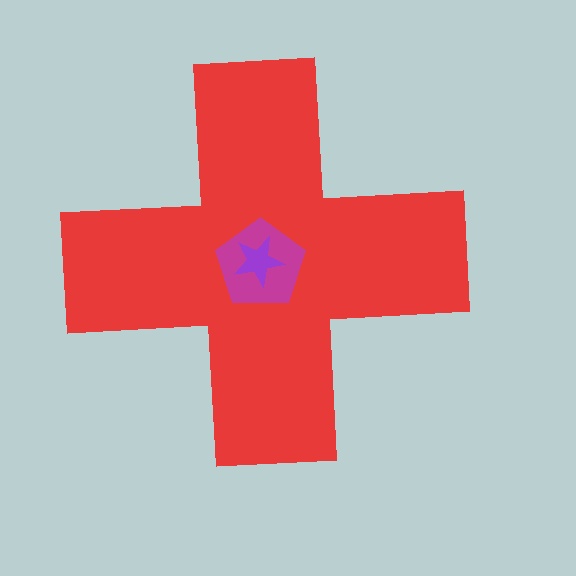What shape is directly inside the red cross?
The magenta pentagon.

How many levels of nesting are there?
3.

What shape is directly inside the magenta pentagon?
The purple star.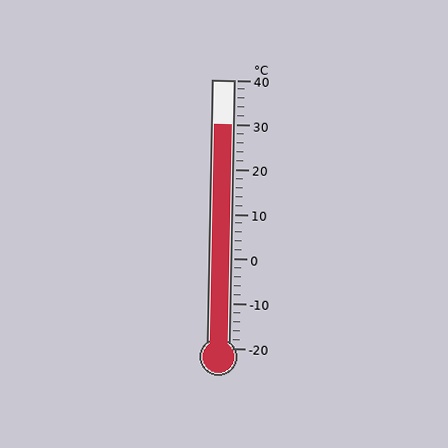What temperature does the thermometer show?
The thermometer shows approximately 30°C.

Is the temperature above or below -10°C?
The temperature is above -10°C.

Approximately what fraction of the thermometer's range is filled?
The thermometer is filled to approximately 85% of its range.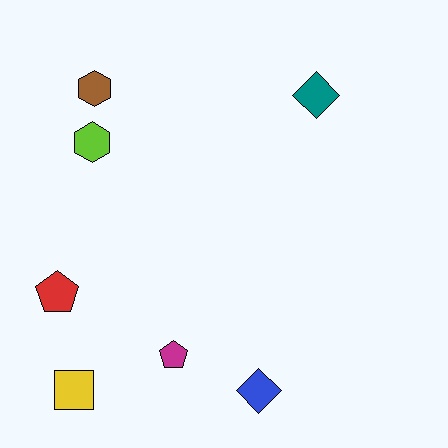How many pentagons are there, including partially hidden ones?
There are 2 pentagons.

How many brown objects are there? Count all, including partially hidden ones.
There is 1 brown object.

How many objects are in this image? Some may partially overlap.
There are 7 objects.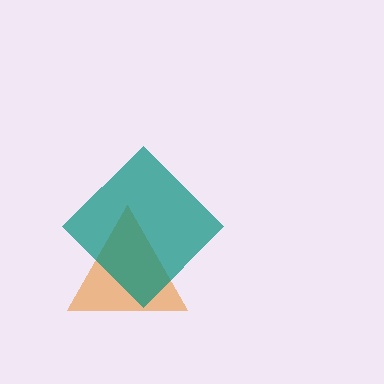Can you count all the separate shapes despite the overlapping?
Yes, there are 2 separate shapes.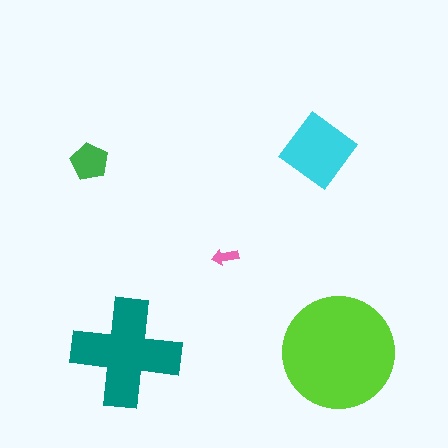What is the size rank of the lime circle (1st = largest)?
1st.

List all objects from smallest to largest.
The pink arrow, the green pentagon, the cyan diamond, the teal cross, the lime circle.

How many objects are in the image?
There are 5 objects in the image.